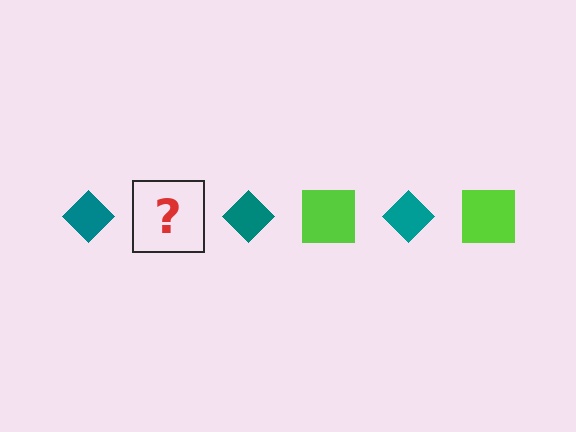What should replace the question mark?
The question mark should be replaced with a lime square.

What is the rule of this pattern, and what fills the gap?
The rule is that the pattern alternates between teal diamond and lime square. The gap should be filled with a lime square.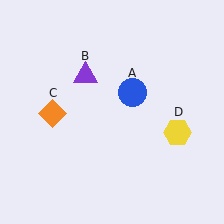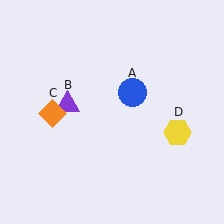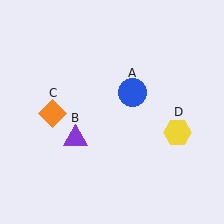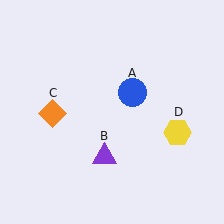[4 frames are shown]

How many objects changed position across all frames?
1 object changed position: purple triangle (object B).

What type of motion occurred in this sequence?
The purple triangle (object B) rotated counterclockwise around the center of the scene.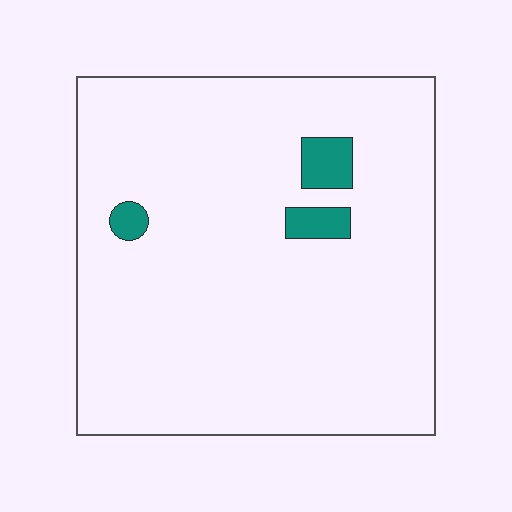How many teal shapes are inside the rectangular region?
3.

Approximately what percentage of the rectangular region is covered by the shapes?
Approximately 5%.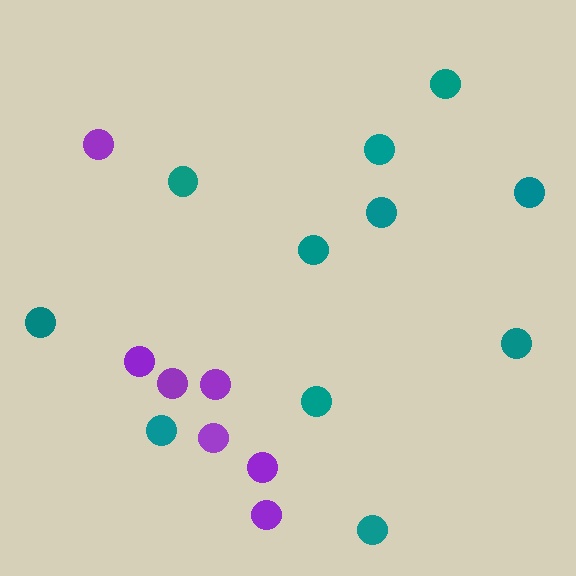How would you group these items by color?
There are 2 groups: one group of teal circles (11) and one group of purple circles (7).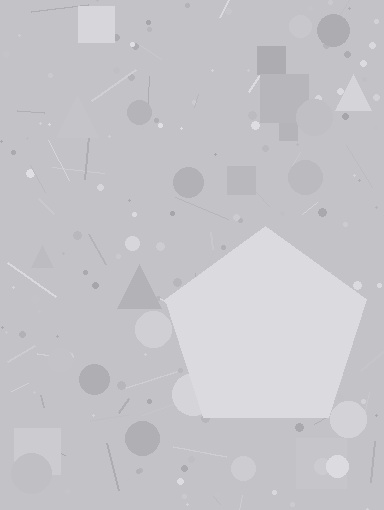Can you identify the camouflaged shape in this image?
The camouflaged shape is a pentagon.